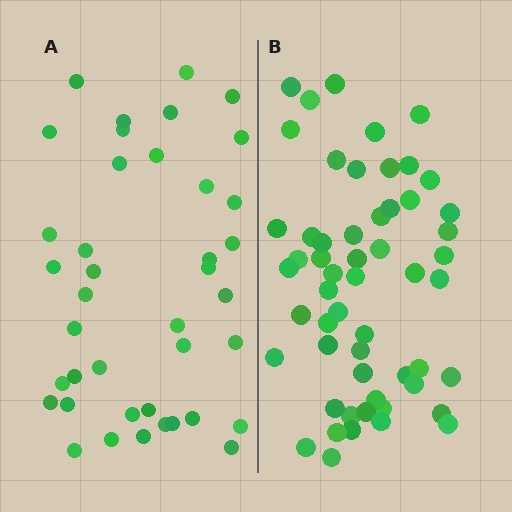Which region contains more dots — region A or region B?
Region B (the right region) has more dots.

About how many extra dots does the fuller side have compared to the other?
Region B has approximately 15 more dots than region A.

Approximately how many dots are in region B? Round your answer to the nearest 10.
About 60 dots. (The exact count is 55, which rounds to 60.)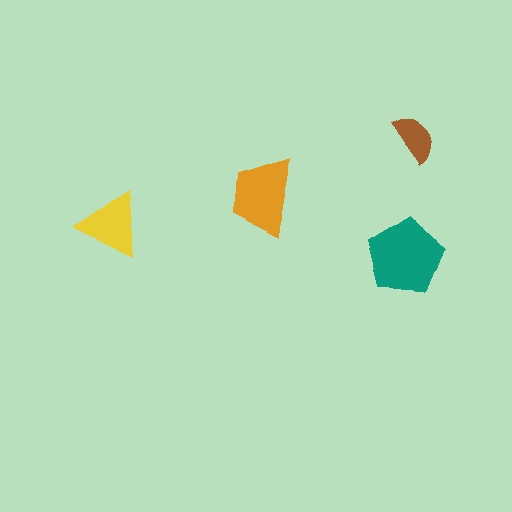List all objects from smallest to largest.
The brown semicircle, the yellow triangle, the orange trapezoid, the teal pentagon.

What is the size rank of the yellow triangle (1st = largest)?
3rd.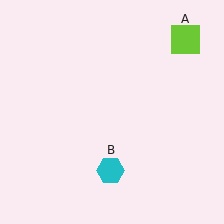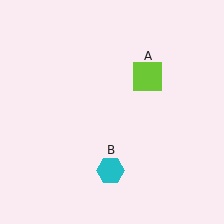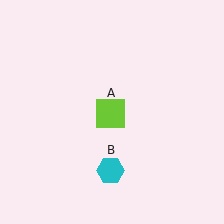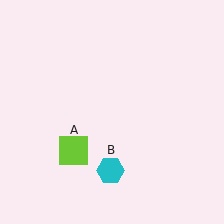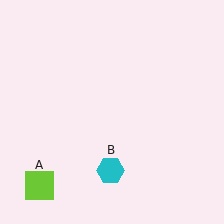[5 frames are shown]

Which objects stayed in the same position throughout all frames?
Cyan hexagon (object B) remained stationary.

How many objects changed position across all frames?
1 object changed position: lime square (object A).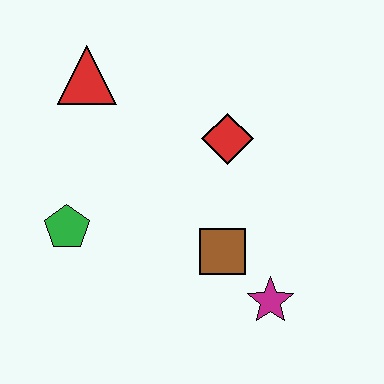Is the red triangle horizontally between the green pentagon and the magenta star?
Yes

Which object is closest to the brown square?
The magenta star is closest to the brown square.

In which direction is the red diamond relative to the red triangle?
The red diamond is to the right of the red triangle.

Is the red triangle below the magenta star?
No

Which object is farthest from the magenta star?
The red triangle is farthest from the magenta star.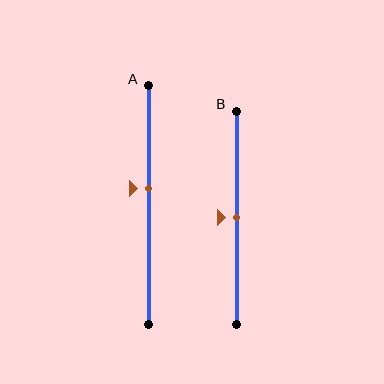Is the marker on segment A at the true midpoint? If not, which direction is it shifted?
No, the marker on segment A is shifted upward by about 7% of the segment length.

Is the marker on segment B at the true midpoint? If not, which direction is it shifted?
Yes, the marker on segment B is at the true midpoint.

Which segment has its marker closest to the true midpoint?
Segment B has its marker closest to the true midpoint.